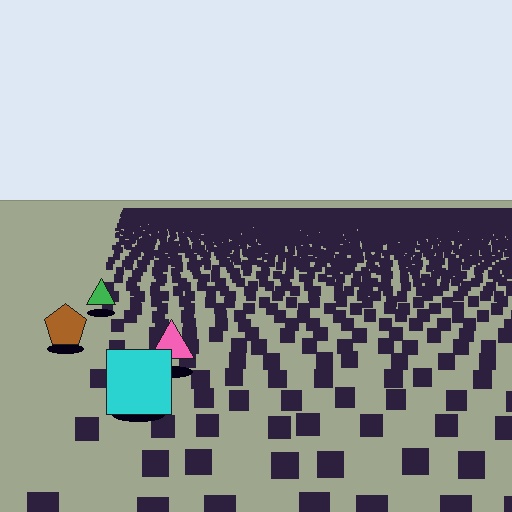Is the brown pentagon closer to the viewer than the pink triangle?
No. The pink triangle is closer — you can tell from the texture gradient: the ground texture is coarser near it.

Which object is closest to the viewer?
The cyan square is closest. The texture marks near it are larger and more spread out.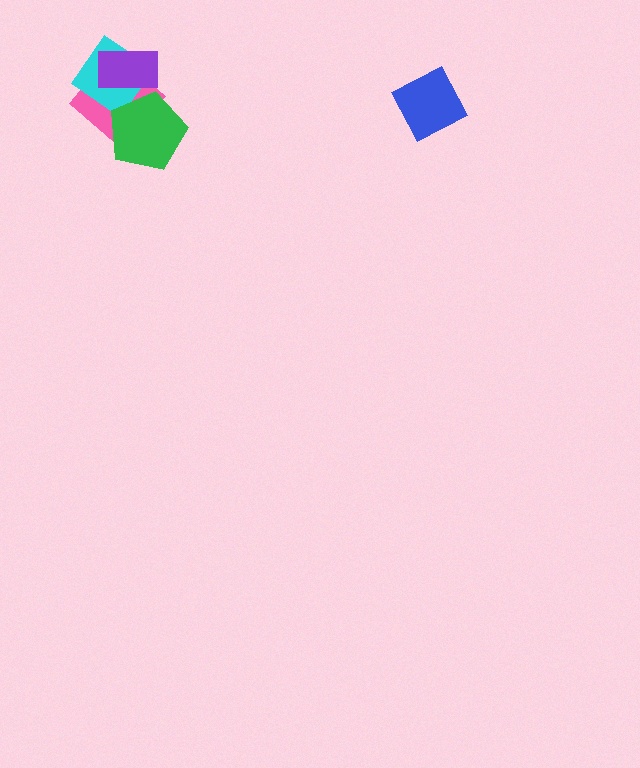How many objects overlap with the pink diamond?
3 objects overlap with the pink diamond.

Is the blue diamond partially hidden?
No, no other shape covers it.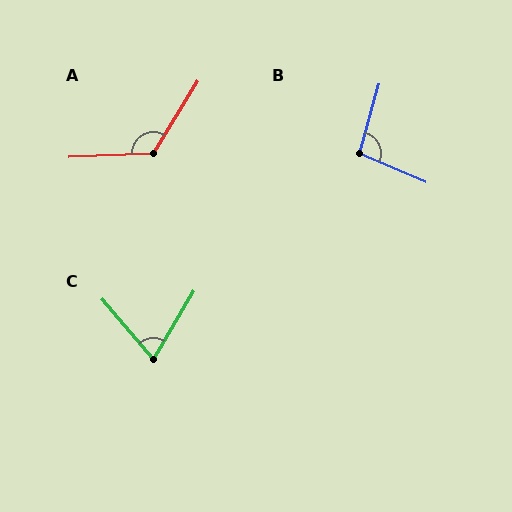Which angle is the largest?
A, at approximately 124 degrees.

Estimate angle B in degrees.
Approximately 98 degrees.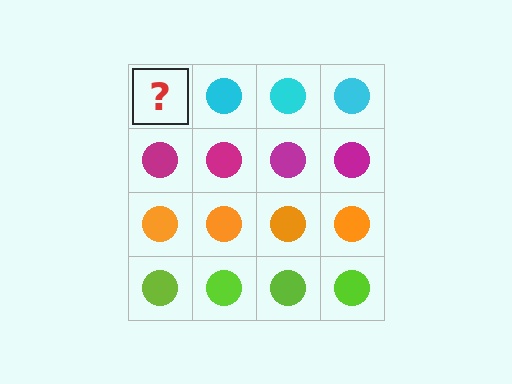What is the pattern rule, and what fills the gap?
The rule is that each row has a consistent color. The gap should be filled with a cyan circle.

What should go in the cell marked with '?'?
The missing cell should contain a cyan circle.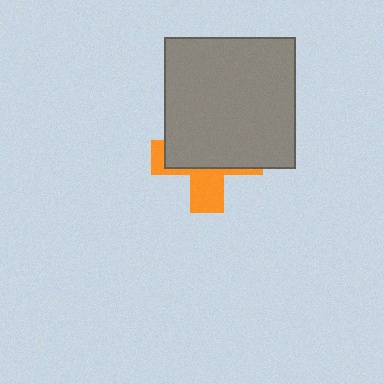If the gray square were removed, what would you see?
You would see the complete orange cross.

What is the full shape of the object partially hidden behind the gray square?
The partially hidden object is an orange cross.